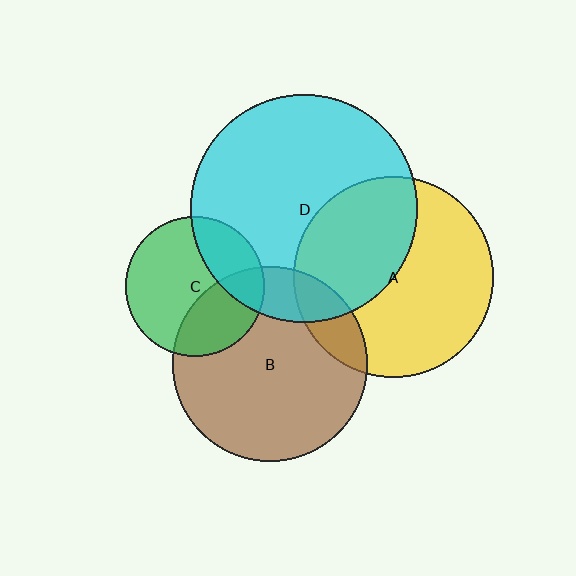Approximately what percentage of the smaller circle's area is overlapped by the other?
Approximately 40%.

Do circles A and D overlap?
Yes.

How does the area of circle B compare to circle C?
Approximately 1.9 times.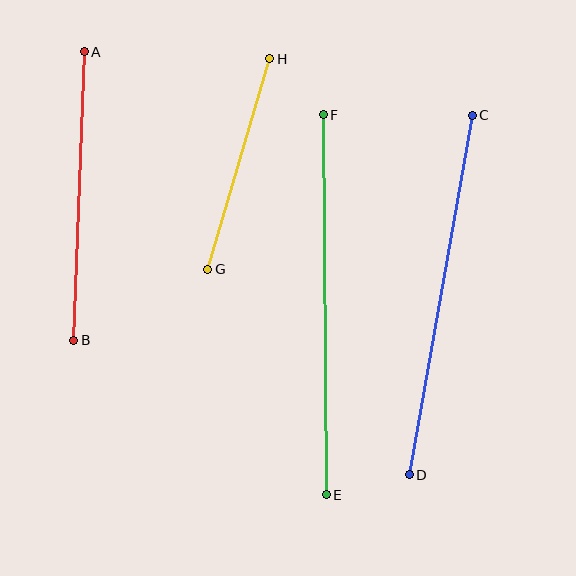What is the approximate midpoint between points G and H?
The midpoint is at approximately (239, 164) pixels.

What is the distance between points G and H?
The distance is approximately 220 pixels.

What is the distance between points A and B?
The distance is approximately 289 pixels.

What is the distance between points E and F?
The distance is approximately 380 pixels.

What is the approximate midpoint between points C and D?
The midpoint is at approximately (441, 295) pixels.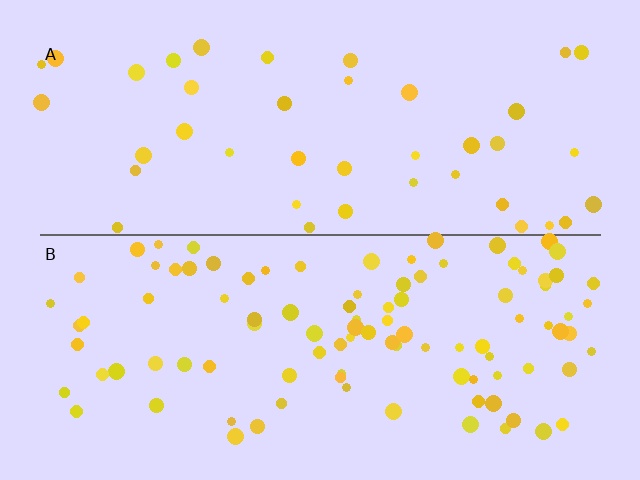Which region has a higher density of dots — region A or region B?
B (the bottom).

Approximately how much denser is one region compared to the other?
Approximately 2.4× — region B over region A.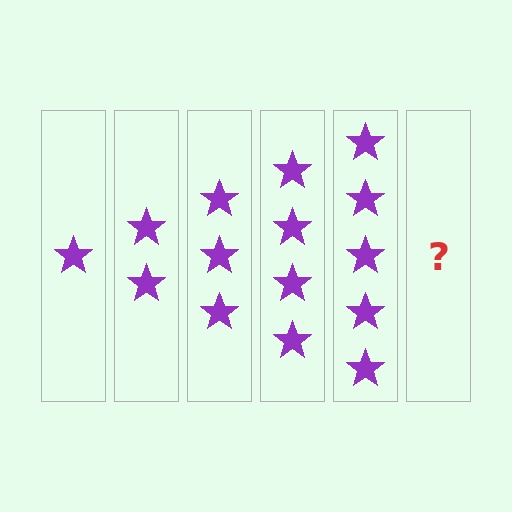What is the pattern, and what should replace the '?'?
The pattern is that each step adds one more star. The '?' should be 6 stars.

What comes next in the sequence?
The next element should be 6 stars.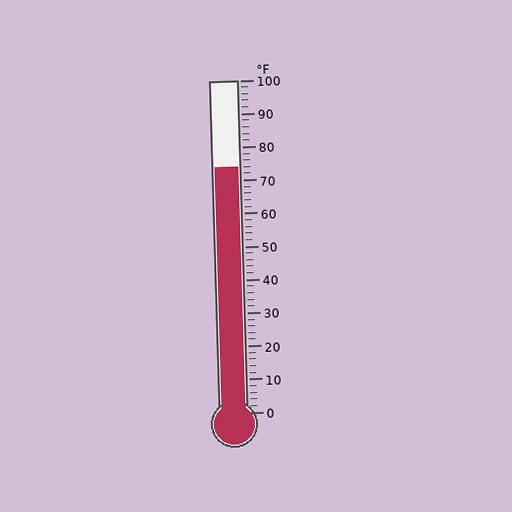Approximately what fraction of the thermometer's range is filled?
The thermometer is filled to approximately 75% of its range.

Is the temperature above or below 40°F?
The temperature is above 40°F.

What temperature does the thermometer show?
The thermometer shows approximately 74°F.